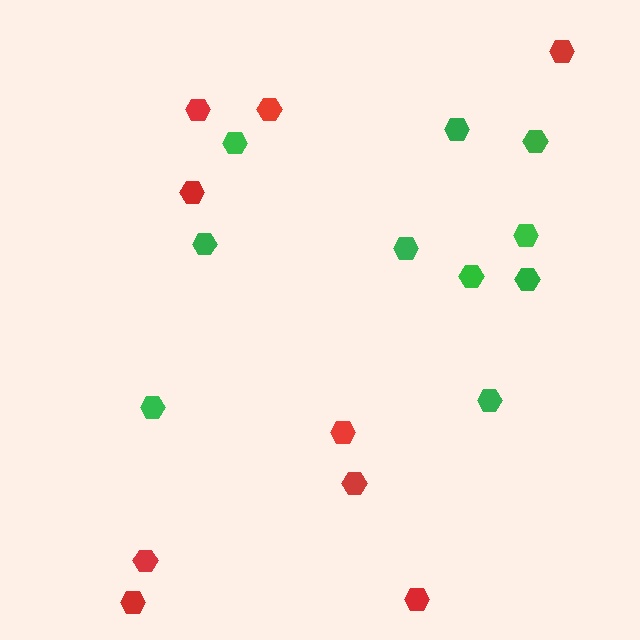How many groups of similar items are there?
There are 2 groups: one group of green hexagons (10) and one group of red hexagons (9).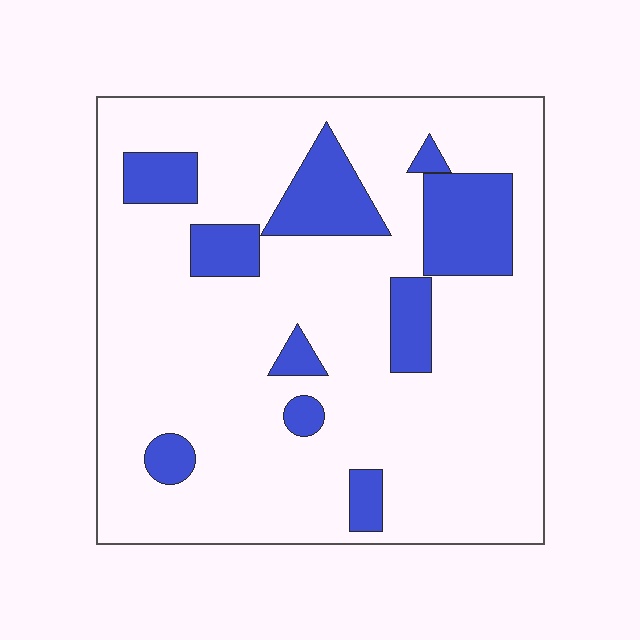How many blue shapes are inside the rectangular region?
10.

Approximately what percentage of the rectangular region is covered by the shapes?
Approximately 20%.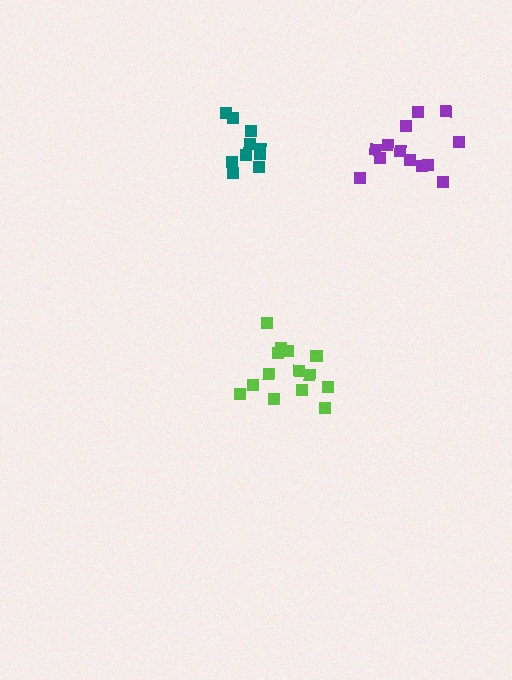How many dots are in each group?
Group 1: 14 dots, Group 2: 10 dots, Group 3: 13 dots (37 total).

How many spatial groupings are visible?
There are 3 spatial groupings.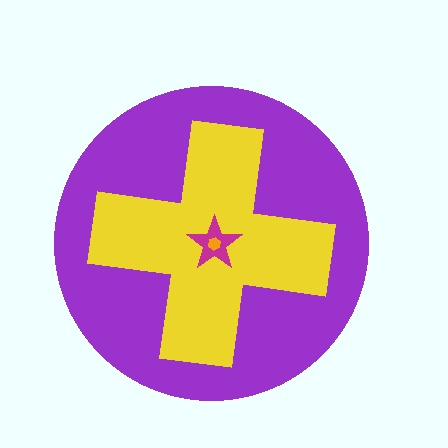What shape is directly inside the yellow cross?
The magenta star.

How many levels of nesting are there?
4.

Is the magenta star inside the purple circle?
Yes.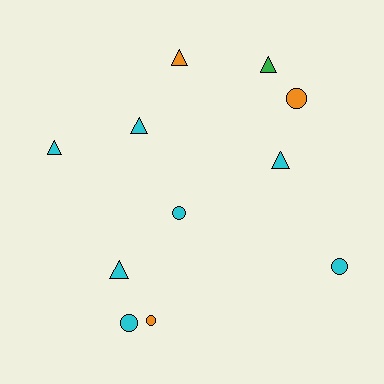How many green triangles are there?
There is 1 green triangle.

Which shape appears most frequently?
Triangle, with 6 objects.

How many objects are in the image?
There are 11 objects.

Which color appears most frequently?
Cyan, with 7 objects.